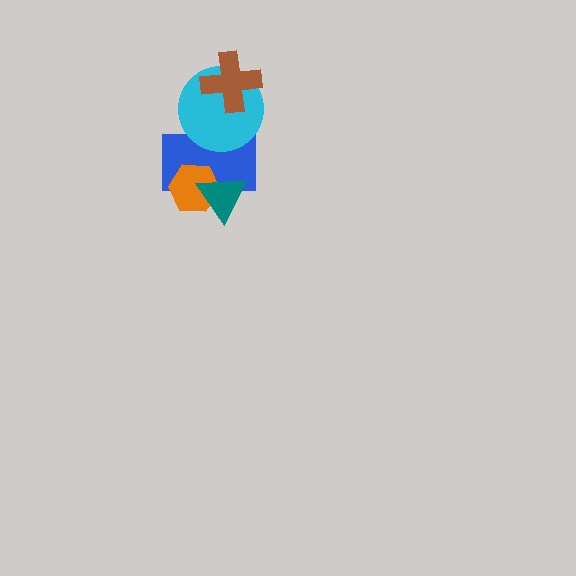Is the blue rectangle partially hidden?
Yes, it is partially covered by another shape.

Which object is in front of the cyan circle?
The brown cross is in front of the cyan circle.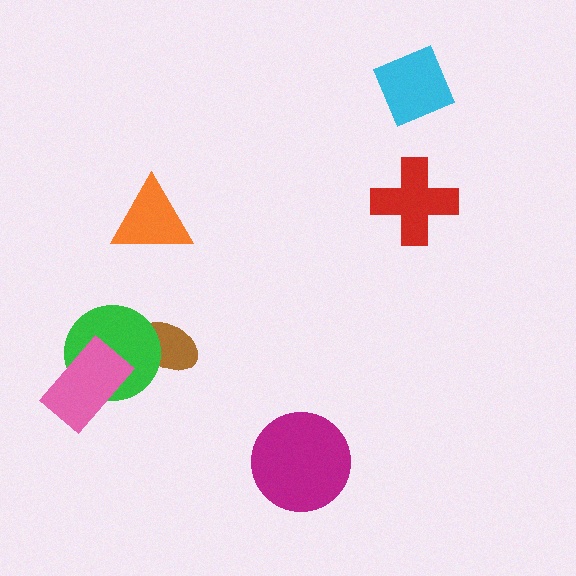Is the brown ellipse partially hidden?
Yes, it is partially covered by another shape.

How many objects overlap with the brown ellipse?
1 object overlaps with the brown ellipse.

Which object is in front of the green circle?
The pink rectangle is in front of the green circle.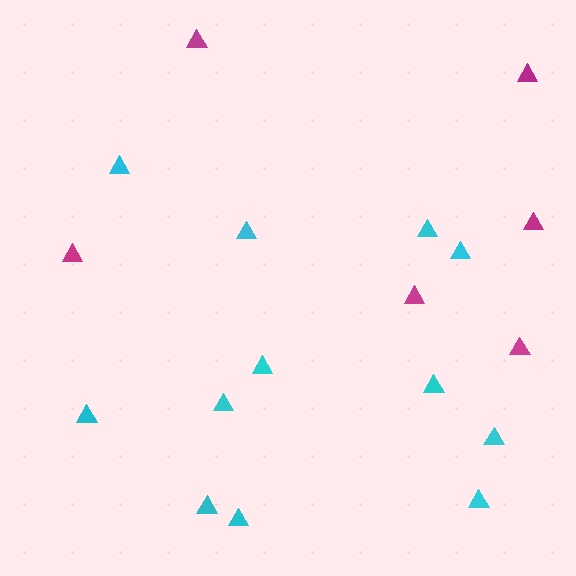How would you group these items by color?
There are 2 groups: one group of cyan triangles (12) and one group of magenta triangles (6).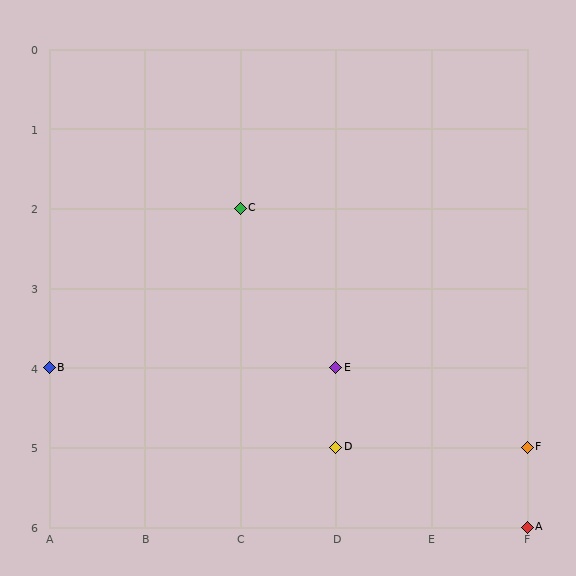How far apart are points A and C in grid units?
Points A and C are 3 columns and 4 rows apart (about 5.0 grid units diagonally).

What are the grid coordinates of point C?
Point C is at grid coordinates (C, 2).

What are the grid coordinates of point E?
Point E is at grid coordinates (D, 4).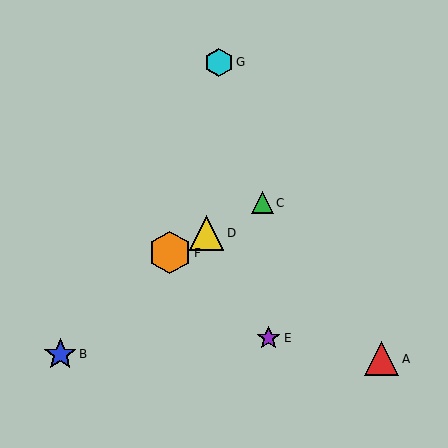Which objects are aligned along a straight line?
Objects C, D, F are aligned along a straight line.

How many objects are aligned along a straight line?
3 objects (C, D, F) are aligned along a straight line.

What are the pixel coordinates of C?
Object C is at (262, 203).